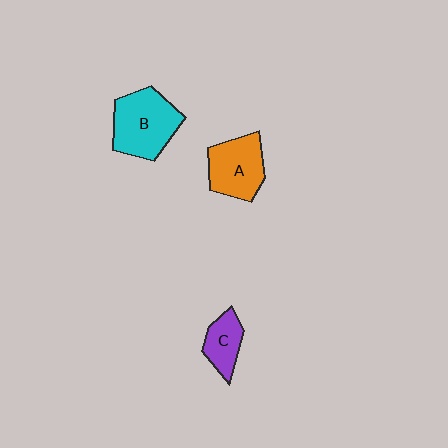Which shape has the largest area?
Shape B (cyan).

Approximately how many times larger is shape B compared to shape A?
Approximately 1.2 times.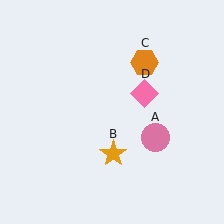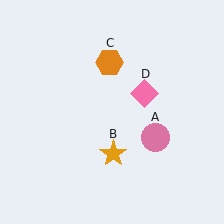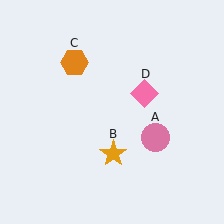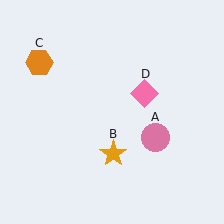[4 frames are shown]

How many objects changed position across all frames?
1 object changed position: orange hexagon (object C).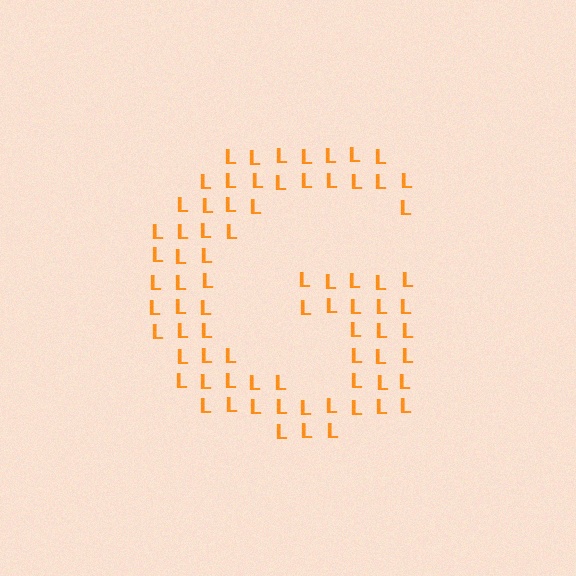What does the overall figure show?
The overall figure shows the letter G.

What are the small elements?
The small elements are letter L's.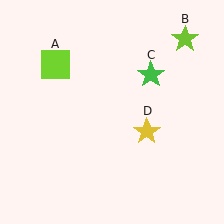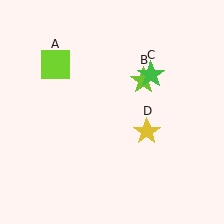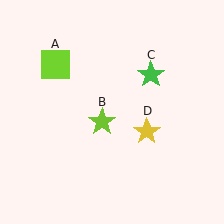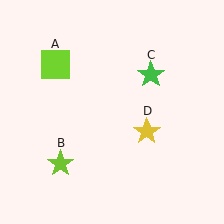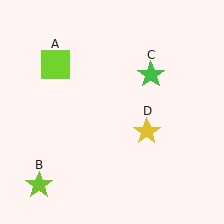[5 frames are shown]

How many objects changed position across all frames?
1 object changed position: lime star (object B).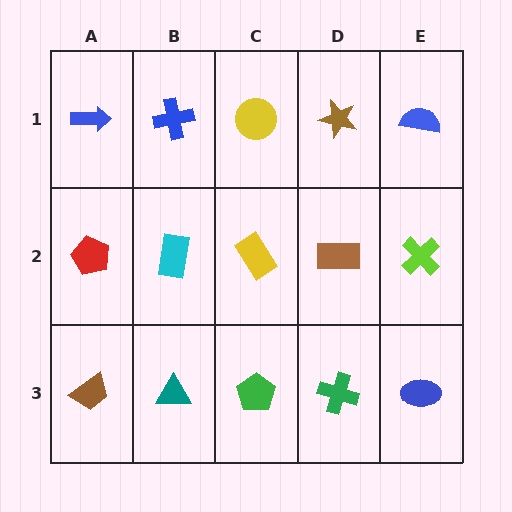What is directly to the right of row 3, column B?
A green pentagon.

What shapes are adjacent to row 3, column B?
A cyan rectangle (row 2, column B), a brown trapezoid (row 3, column A), a green pentagon (row 3, column C).